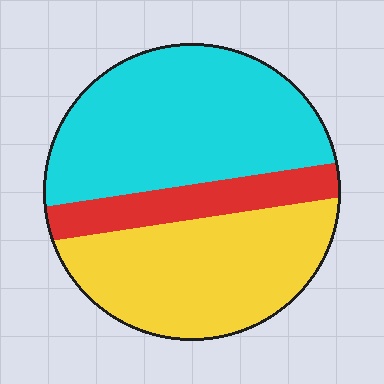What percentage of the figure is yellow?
Yellow takes up about three eighths (3/8) of the figure.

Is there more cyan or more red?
Cyan.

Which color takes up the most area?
Cyan, at roughly 45%.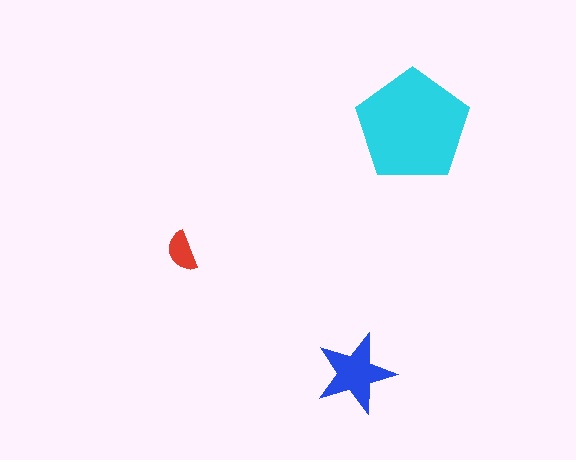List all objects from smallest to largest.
The red semicircle, the blue star, the cyan pentagon.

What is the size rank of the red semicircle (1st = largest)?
3rd.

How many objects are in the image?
There are 3 objects in the image.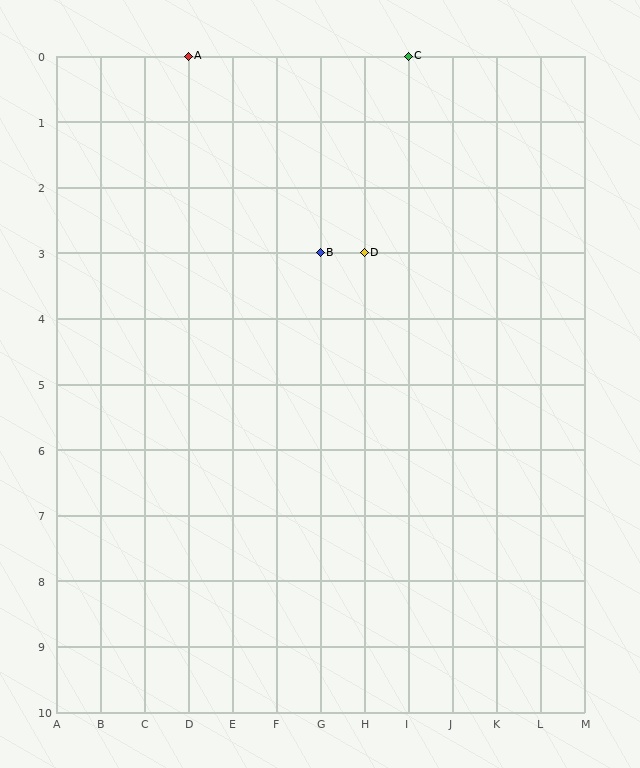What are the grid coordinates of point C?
Point C is at grid coordinates (I, 0).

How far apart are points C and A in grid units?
Points C and A are 5 columns apart.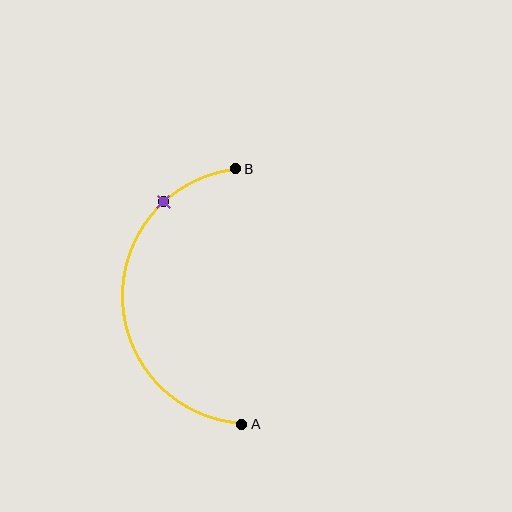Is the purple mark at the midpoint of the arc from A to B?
No. The purple mark lies on the arc but is closer to endpoint B. The arc midpoint would be at the point on the curve equidistant along the arc from both A and B.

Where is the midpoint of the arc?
The arc midpoint is the point on the curve farthest from the straight line joining A and B. It sits to the left of that line.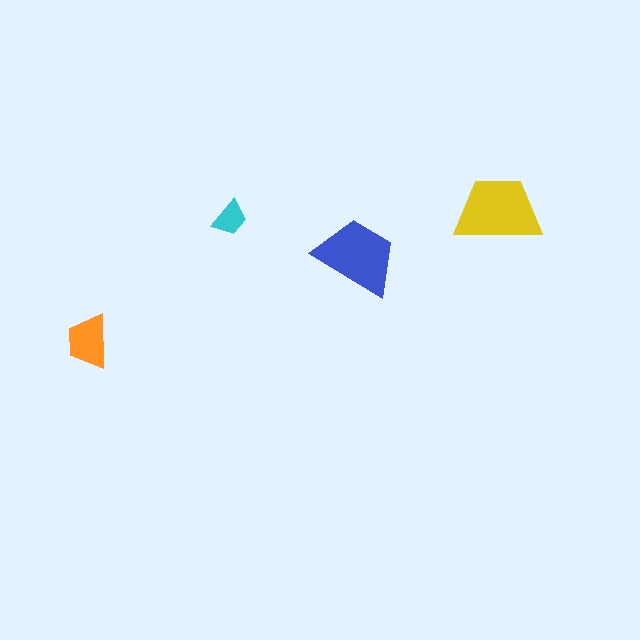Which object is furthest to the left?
The orange trapezoid is leftmost.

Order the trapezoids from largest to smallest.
the yellow one, the blue one, the orange one, the cyan one.